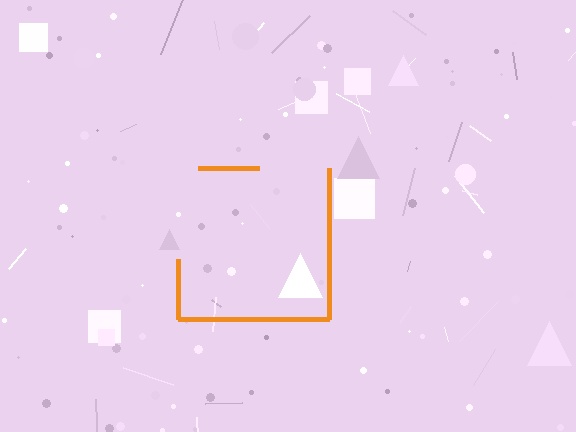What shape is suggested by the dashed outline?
The dashed outline suggests a square.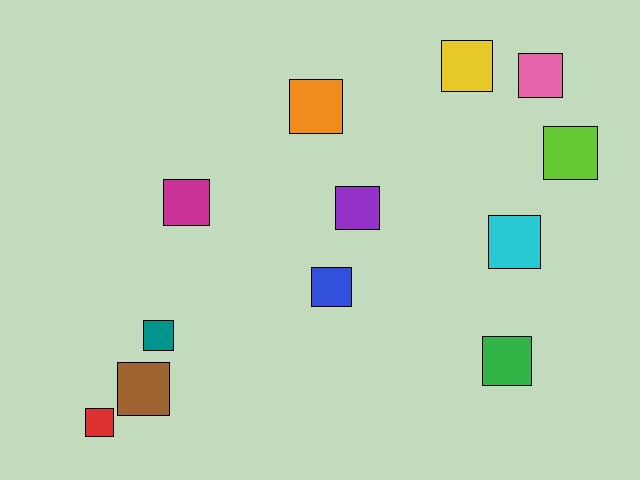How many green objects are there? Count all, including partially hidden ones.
There is 1 green object.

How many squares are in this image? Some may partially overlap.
There are 12 squares.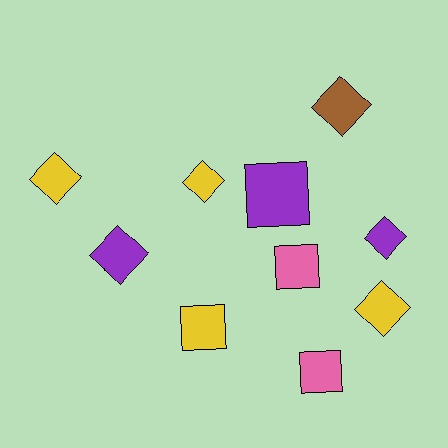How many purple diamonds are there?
There are 2 purple diamonds.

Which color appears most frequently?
Yellow, with 4 objects.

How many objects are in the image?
There are 10 objects.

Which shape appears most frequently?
Diamond, with 6 objects.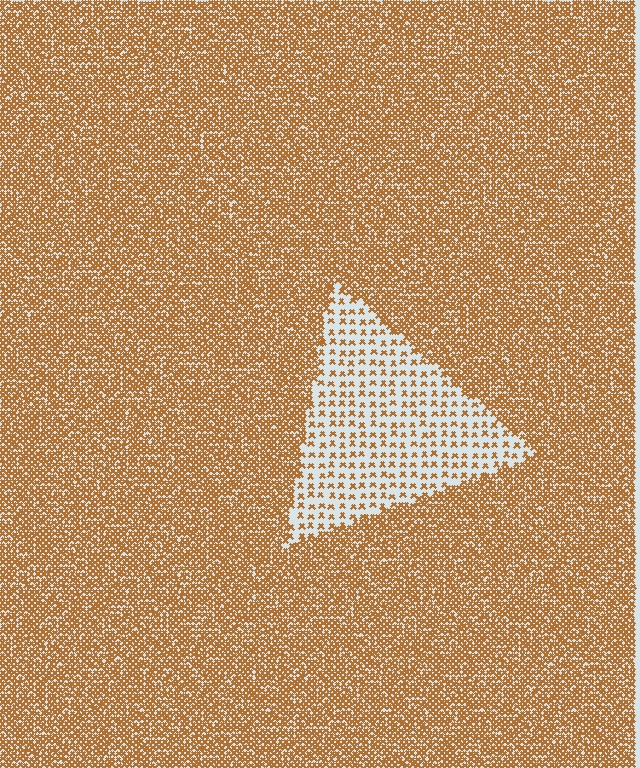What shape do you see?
I see a triangle.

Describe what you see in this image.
The image contains small brown elements arranged at two different densities. A triangle-shaped region is visible where the elements are less densely packed than the surrounding area.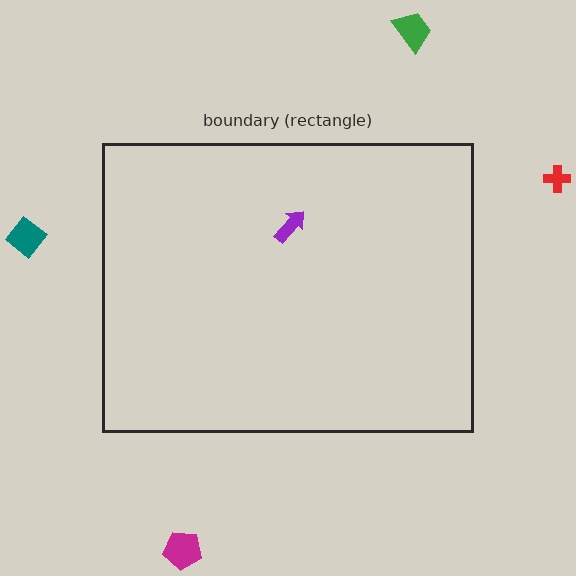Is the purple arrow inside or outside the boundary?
Inside.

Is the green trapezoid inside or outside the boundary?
Outside.